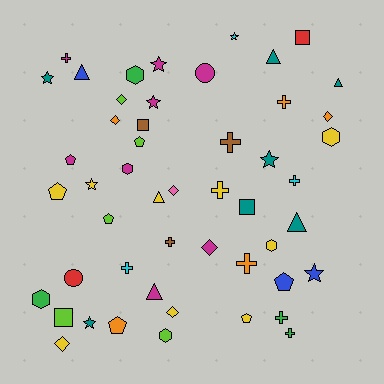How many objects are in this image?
There are 50 objects.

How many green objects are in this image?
There are 4 green objects.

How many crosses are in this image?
There are 10 crosses.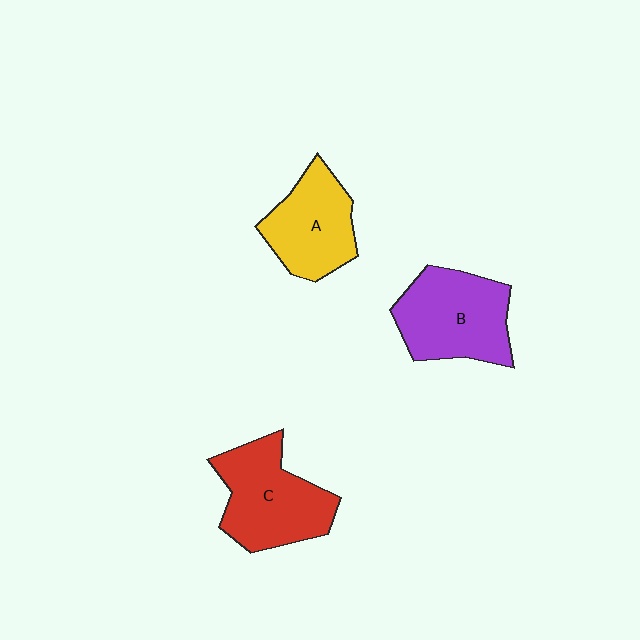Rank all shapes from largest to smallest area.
From largest to smallest: C (red), B (purple), A (yellow).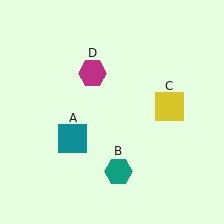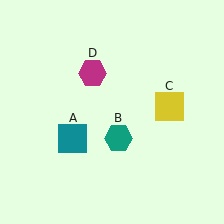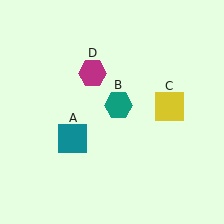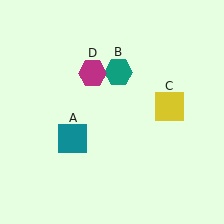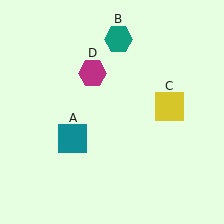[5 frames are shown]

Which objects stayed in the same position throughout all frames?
Teal square (object A) and yellow square (object C) and magenta hexagon (object D) remained stationary.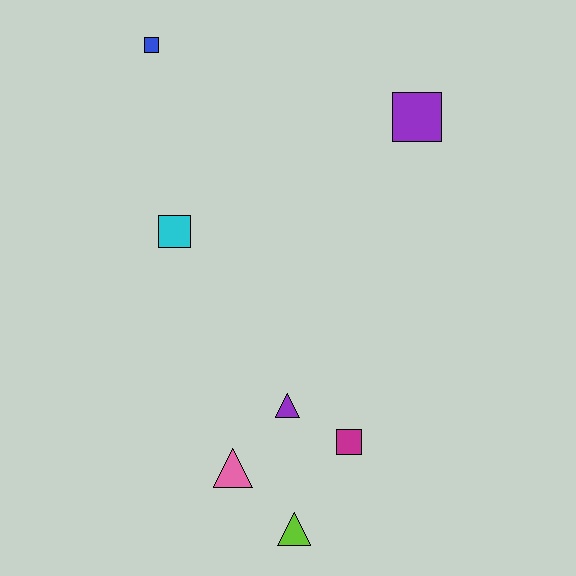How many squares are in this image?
There are 4 squares.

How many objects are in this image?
There are 7 objects.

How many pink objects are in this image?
There is 1 pink object.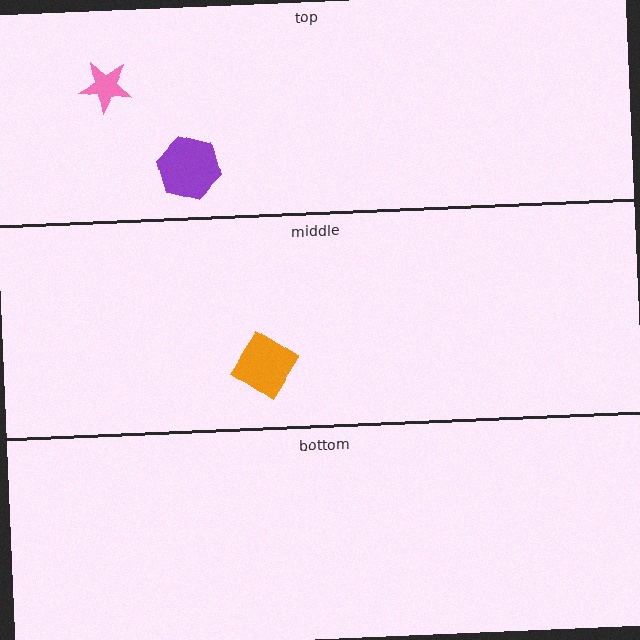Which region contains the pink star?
The top region.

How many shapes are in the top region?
2.